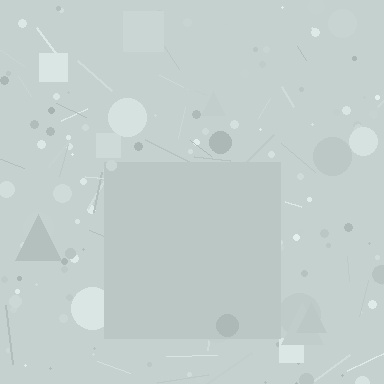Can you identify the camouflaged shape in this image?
The camouflaged shape is a square.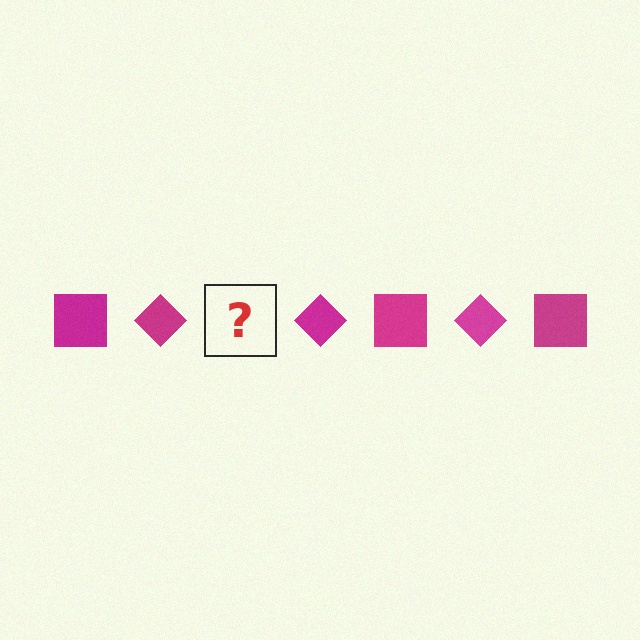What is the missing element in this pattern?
The missing element is a magenta square.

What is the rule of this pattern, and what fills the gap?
The rule is that the pattern cycles through square, diamond shapes in magenta. The gap should be filled with a magenta square.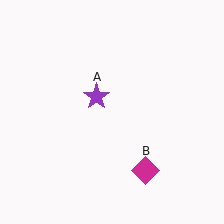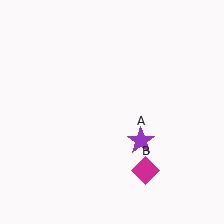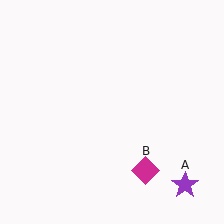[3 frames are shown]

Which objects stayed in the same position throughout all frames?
Magenta diamond (object B) remained stationary.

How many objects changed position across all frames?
1 object changed position: purple star (object A).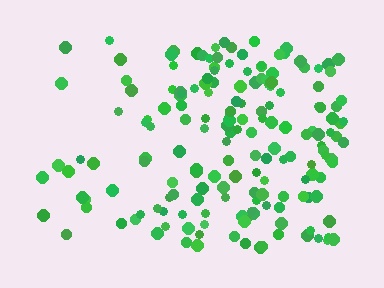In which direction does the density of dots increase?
From left to right, with the right side densest.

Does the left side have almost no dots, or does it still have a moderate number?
Still a moderate number, just noticeably fewer than the right.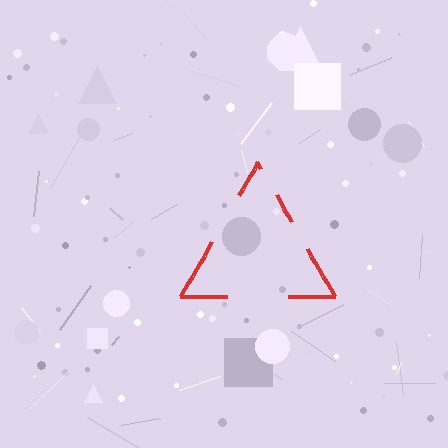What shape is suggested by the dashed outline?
The dashed outline suggests a triangle.